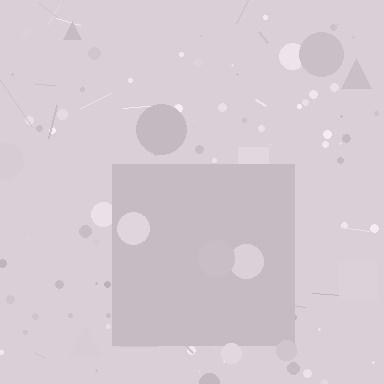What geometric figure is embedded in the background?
A square is embedded in the background.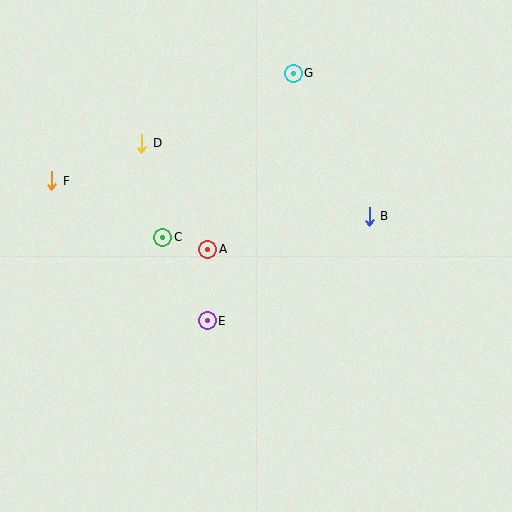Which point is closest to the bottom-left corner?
Point E is closest to the bottom-left corner.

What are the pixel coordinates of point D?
Point D is at (142, 143).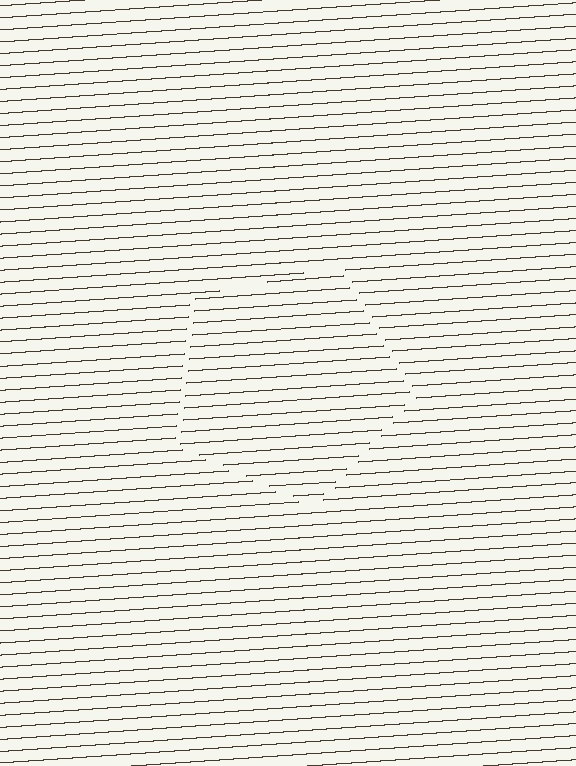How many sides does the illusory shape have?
5 sides — the line-ends trace a pentagon.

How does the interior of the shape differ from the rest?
The interior of the shape contains the same grating, shifted by half a period — the contour is defined by the phase discontinuity where line-ends from the inner and outer gratings abut.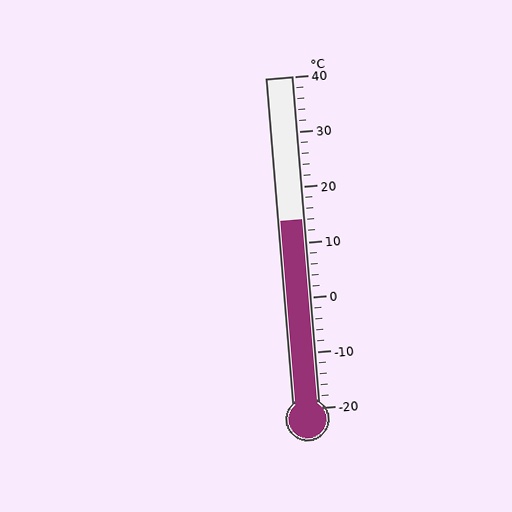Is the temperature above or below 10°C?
The temperature is above 10°C.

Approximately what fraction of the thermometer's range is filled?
The thermometer is filled to approximately 55% of its range.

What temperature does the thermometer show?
The thermometer shows approximately 14°C.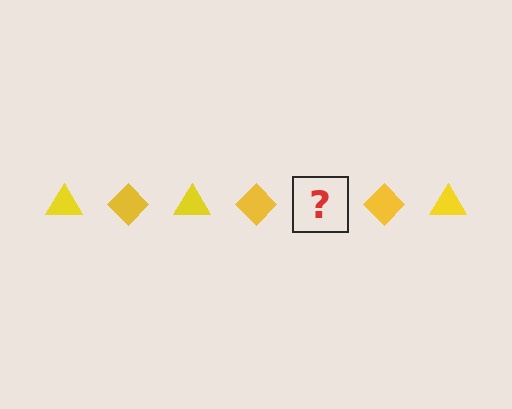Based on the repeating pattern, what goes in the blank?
The blank should be a yellow triangle.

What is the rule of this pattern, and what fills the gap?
The rule is that the pattern cycles through triangle, diamond shapes in yellow. The gap should be filled with a yellow triangle.